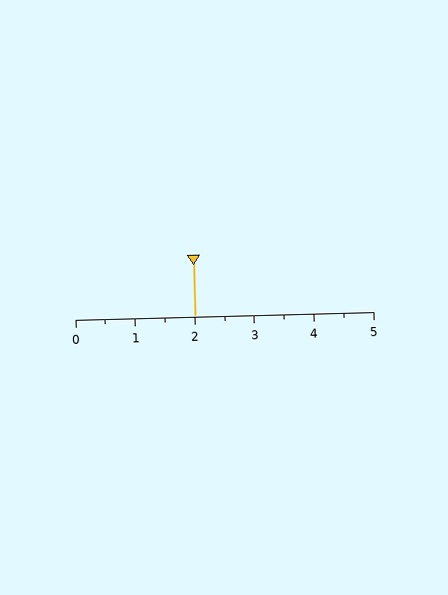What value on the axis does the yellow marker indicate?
The marker indicates approximately 2.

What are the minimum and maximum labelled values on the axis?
The axis runs from 0 to 5.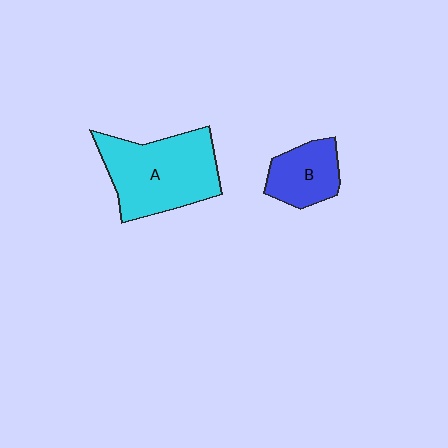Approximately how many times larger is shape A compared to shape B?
Approximately 2.0 times.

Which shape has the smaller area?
Shape B (blue).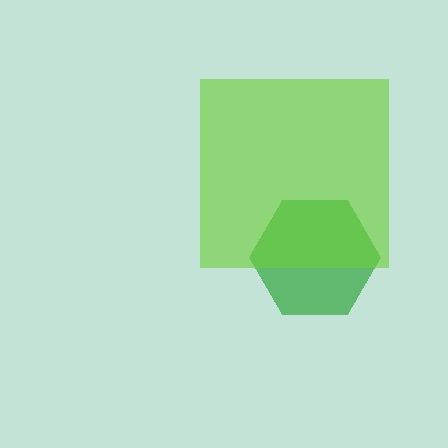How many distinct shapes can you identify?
There are 2 distinct shapes: a green hexagon, a lime square.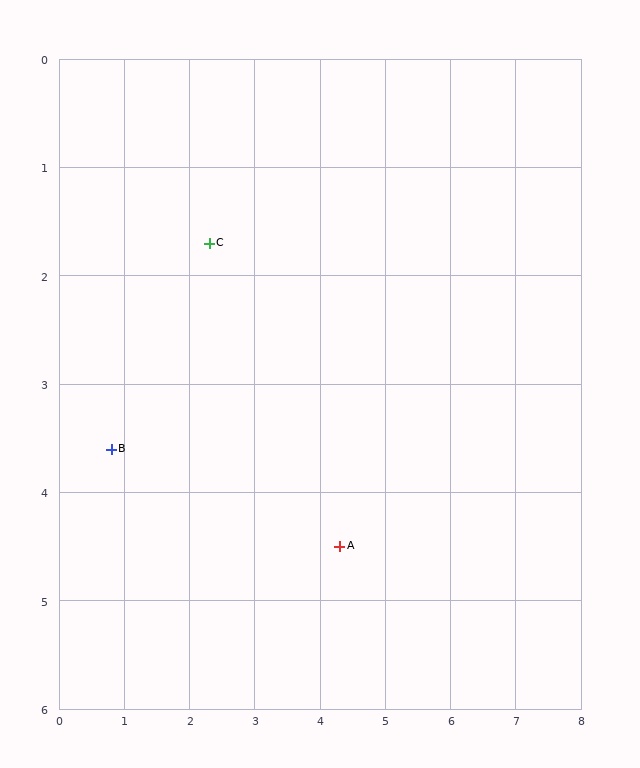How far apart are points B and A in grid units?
Points B and A are about 3.6 grid units apart.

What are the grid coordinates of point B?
Point B is at approximately (0.8, 3.6).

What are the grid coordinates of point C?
Point C is at approximately (2.3, 1.7).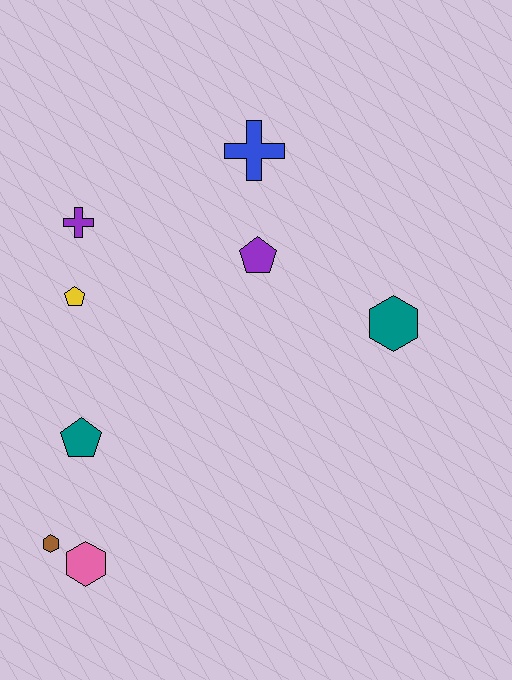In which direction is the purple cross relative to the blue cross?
The purple cross is to the left of the blue cross.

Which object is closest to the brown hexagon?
The pink hexagon is closest to the brown hexagon.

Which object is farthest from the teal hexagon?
The brown hexagon is farthest from the teal hexagon.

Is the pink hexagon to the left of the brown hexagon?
No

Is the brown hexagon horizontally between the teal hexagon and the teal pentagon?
No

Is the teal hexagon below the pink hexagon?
No